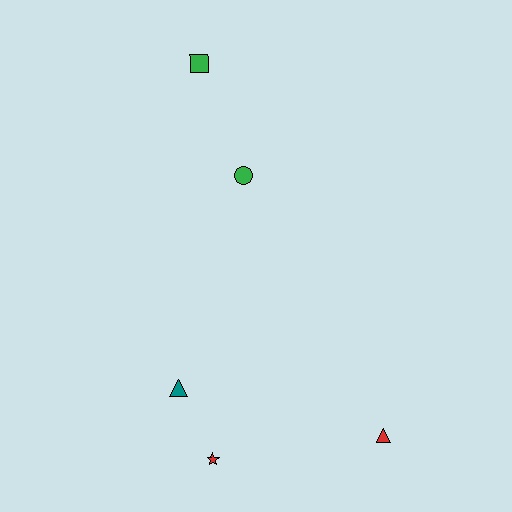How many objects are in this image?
There are 5 objects.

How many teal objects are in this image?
There is 1 teal object.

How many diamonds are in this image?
There are no diamonds.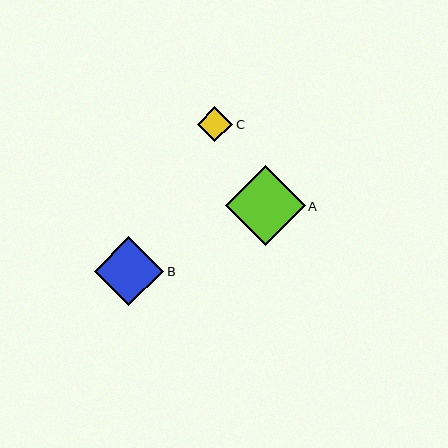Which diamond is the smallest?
Diamond C is the smallest with a size of approximately 35 pixels.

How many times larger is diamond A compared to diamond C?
Diamond A is approximately 2.3 times the size of diamond C.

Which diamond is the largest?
Diamond A is the largest with a size of approximately 80 pixels.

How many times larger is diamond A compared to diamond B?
Diamond A is approximately 1.2 times the size of diamond B.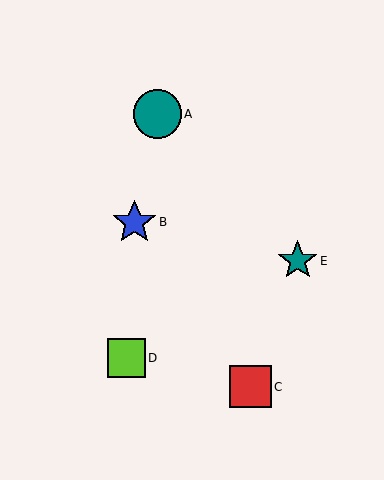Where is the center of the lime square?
The center of the lime square is at (126, 358).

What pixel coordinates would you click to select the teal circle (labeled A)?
Click at (157, 114) to select the teal circle A.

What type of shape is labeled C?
Shape C is a red square.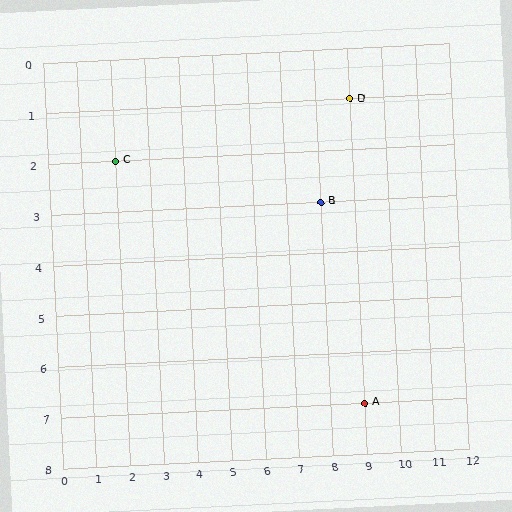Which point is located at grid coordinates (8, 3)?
Point B is at (8, 3).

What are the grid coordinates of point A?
Point A is at grid coordinates (9, 7).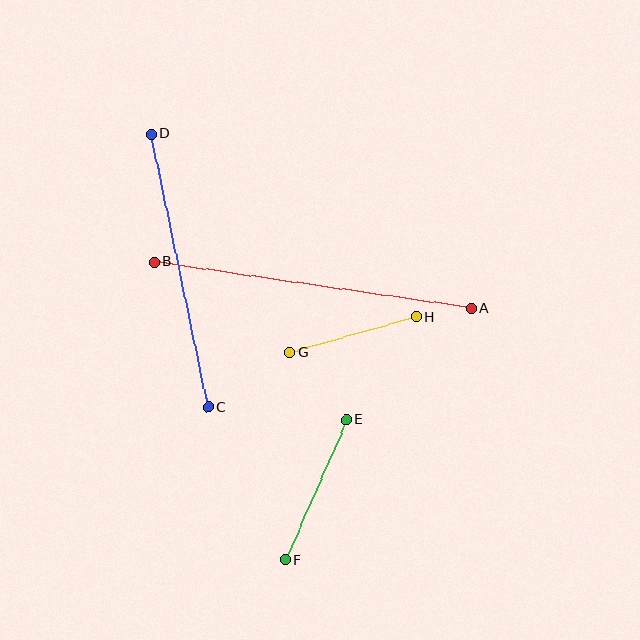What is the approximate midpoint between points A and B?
The midpoint is at approximately (312, 285) pixels.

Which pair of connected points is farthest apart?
Points A and B are farthest apart.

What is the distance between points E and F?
The distance is approximately 153 pixels.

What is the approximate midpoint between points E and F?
The midpoint is at approximately (316, 490) pixels.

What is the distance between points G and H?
The distance is approximately 132 pixels.